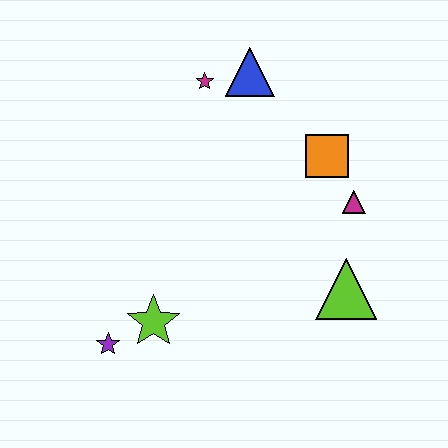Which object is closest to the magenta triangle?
The orange square is closest to the magenta triangle.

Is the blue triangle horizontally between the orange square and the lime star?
Yes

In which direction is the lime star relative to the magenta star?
The lime star is below the magenta star.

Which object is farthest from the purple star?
The blue triangle is farthest from the purple star.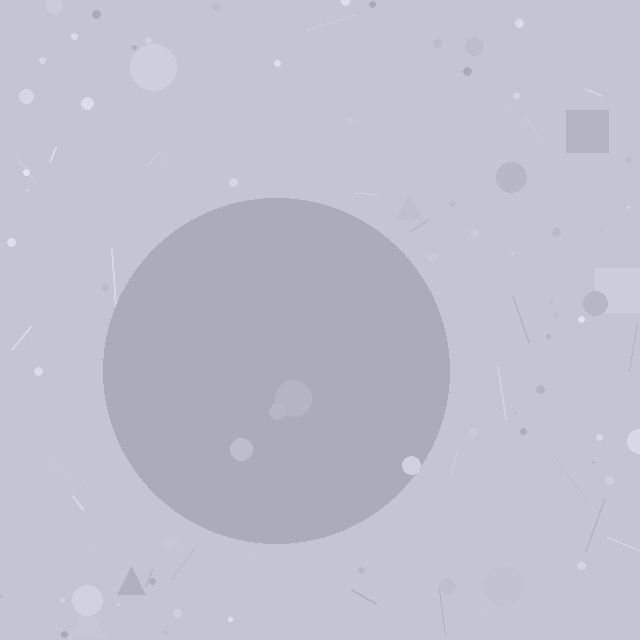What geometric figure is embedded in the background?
A circle is embedded in the background.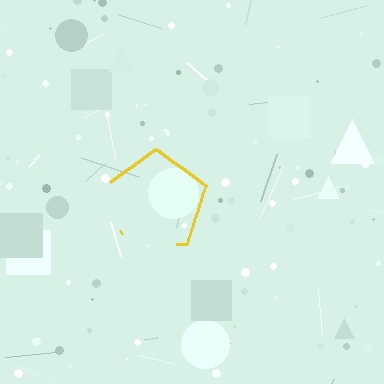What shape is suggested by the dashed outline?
The dashed outline suggests a pentagon.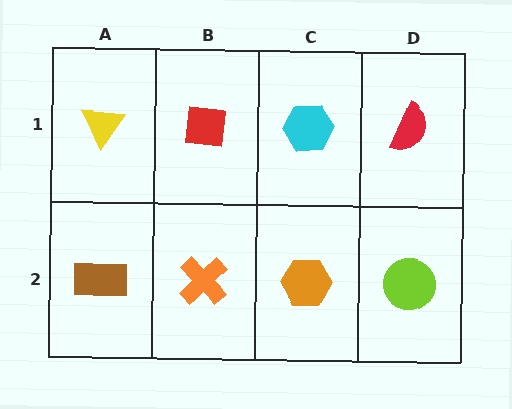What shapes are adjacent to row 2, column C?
A cyan hexagon (row 1, column C), an orange cross (row 2, column B), a lime circle (row 2, column D).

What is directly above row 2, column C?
A cyan hexagon.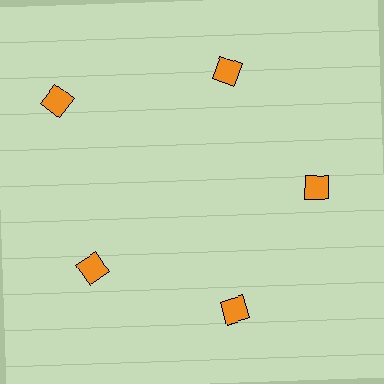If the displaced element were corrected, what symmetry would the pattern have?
It would have 5-fold rotational symmetry — the pattern would map onto itself every 72 degrees.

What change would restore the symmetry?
The symmetry would be restored by moving it inward, back onto the ring so that all 5 diamonds sit at equal angles and equal distance from the center.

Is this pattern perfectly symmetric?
No. The 5 orange diamonds are arranged in a ring, but one element near the 10 o'clock position is pushed outward from the center, breaking the 5-fold rotational symmetry.